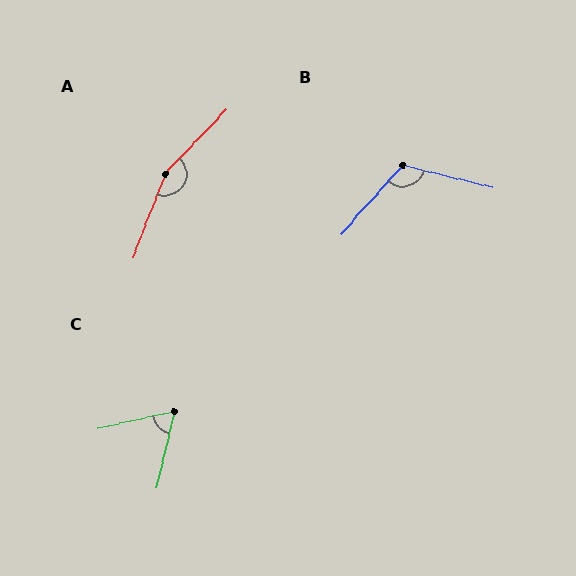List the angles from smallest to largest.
C (64°), B (118°), A (157°).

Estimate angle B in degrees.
Approximately 118 degrees.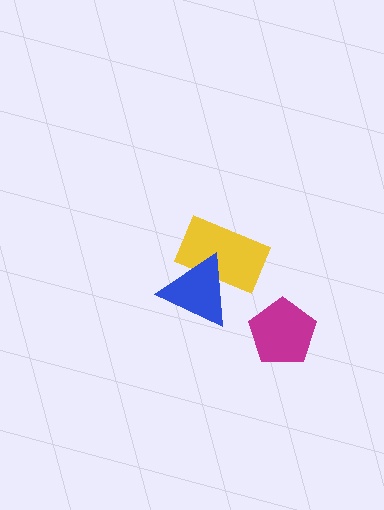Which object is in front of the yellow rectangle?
The blue triangle is in front of the yellow rectangle.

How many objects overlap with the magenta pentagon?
0 objects overlap with the magenta pentagon.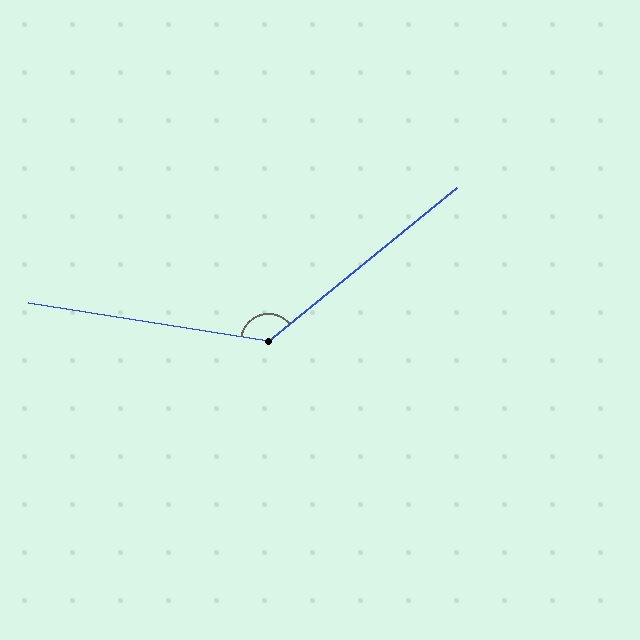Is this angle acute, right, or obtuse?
It is obtuse.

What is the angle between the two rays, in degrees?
Approximately 132 degrees.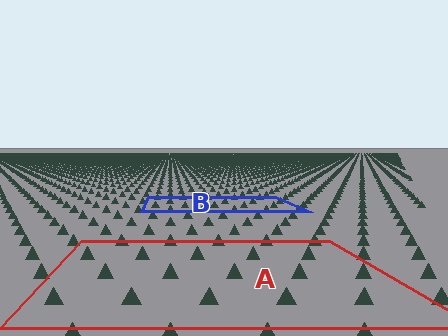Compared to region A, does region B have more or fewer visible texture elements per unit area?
Region B has more texture elements per unit area — they are packed more densely because it is farther away.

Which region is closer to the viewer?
Region A is closer. The texture elements there are larger and more spread out.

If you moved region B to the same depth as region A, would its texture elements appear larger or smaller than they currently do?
They would appear larger. At a closer depth, the same texture elements are projected at a bigger on-screen size.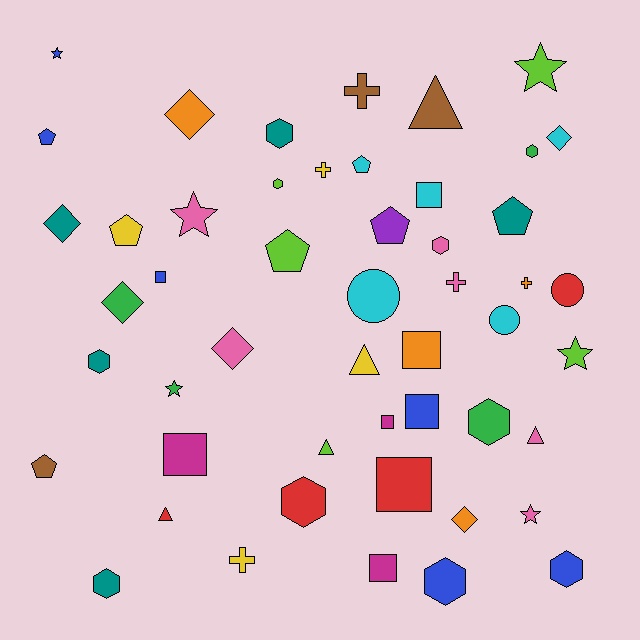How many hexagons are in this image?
There are 10 hexagons.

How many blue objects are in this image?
There are 6 blue objects.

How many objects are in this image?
There are 50 objects.